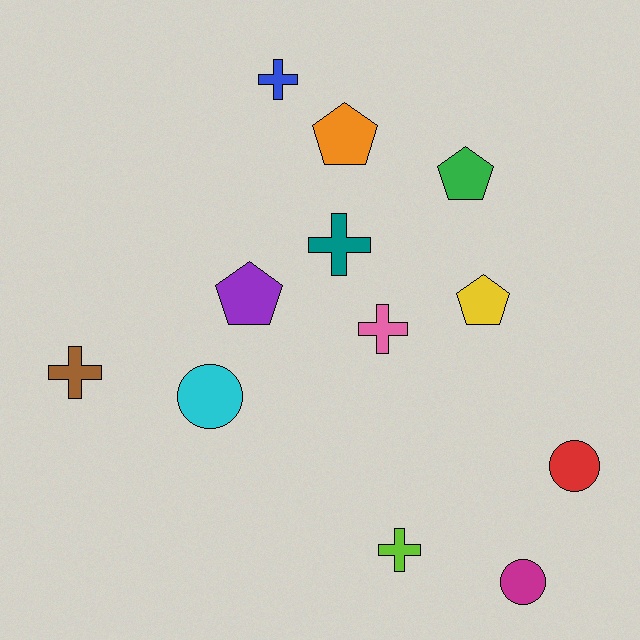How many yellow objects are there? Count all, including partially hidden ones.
There is 1 yellow object.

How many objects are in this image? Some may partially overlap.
There are 12 objects.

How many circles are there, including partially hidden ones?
There are 3 circles.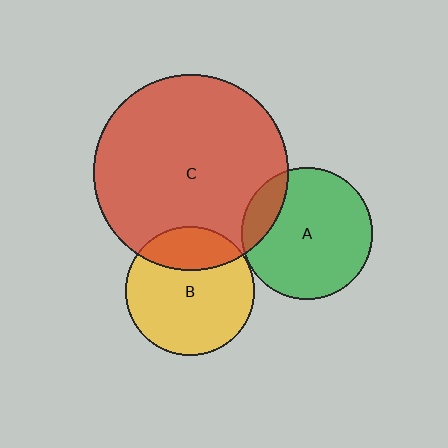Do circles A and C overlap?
Yes.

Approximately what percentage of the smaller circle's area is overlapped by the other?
Approximately 15%.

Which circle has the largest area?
Circle C (red).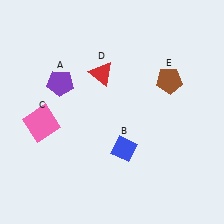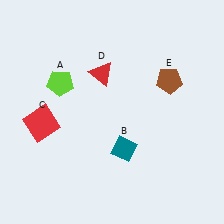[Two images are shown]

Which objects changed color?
A changed from purple to lime. B changed from blue to teal. C changed from pink to red.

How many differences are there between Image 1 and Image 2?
There are 3 differences between the two images.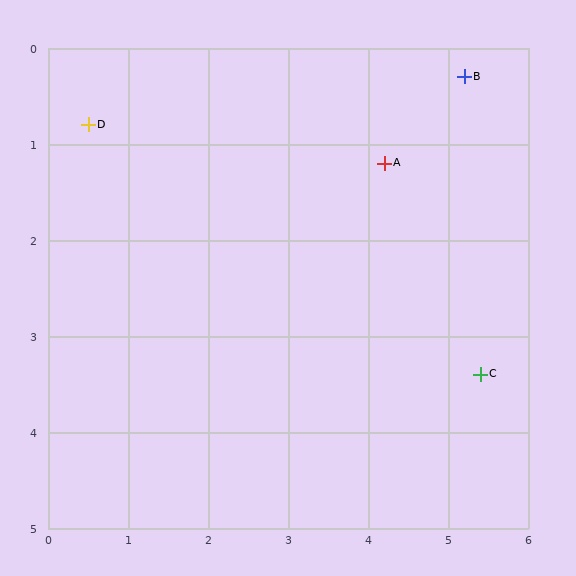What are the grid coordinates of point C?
Point C is at approximately (5.4, 3.4).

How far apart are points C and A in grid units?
Points C and A are about 2.5 grid units apart.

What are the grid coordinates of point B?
Point B is at approximately (5.2, 0.3).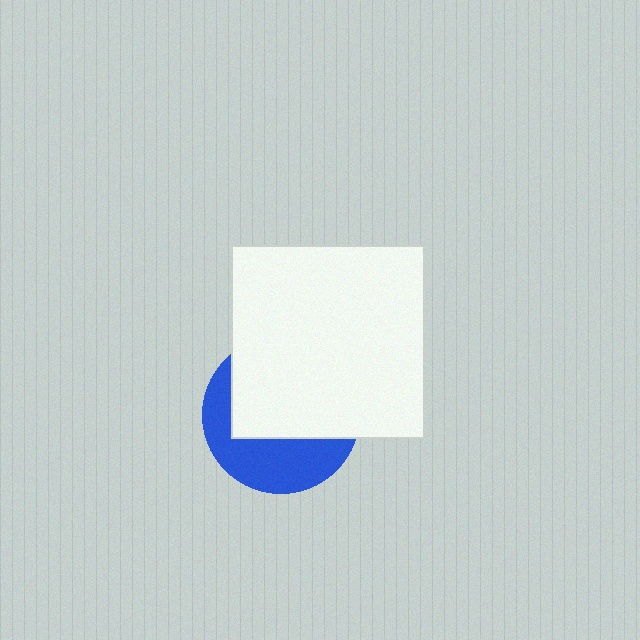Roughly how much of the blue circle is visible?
A small part of it is visible (roughly 41%).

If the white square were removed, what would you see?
You would see the complete blue circle.